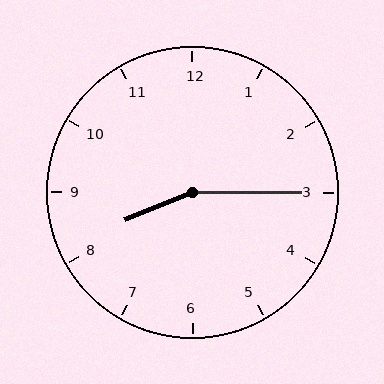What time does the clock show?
8:15.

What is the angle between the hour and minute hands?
Approximately 158 degrees.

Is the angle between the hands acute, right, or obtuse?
It is obtuse.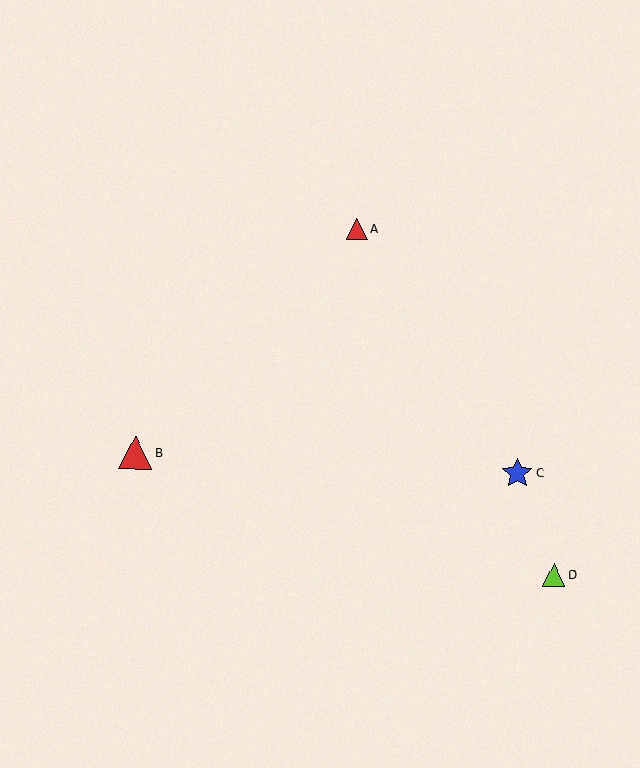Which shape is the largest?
The red triangle (labeled B) is the largest.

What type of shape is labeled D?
Shape D is a lime triangle.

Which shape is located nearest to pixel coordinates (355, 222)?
The red triangle (labeled A) at (356, 229) is nearest to that location.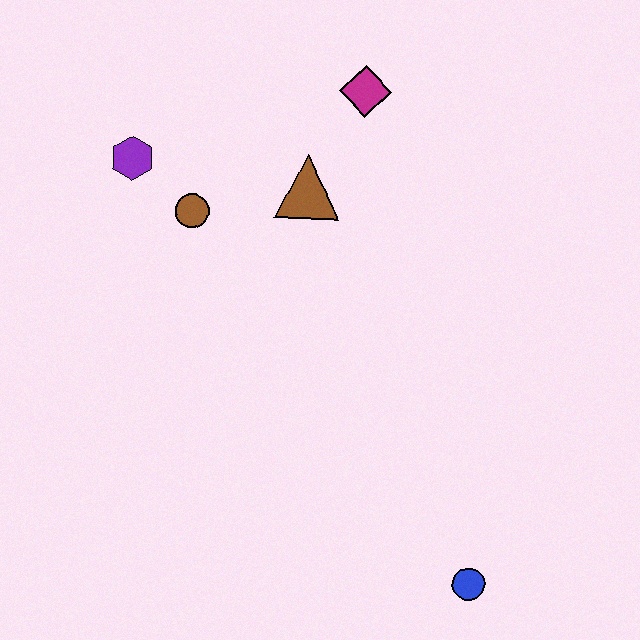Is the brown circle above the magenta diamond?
No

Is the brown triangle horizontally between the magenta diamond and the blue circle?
No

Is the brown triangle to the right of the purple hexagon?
Yes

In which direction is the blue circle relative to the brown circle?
The blue circle is below the brown circle.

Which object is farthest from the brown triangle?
The blue circle is farthest from the brown triangle.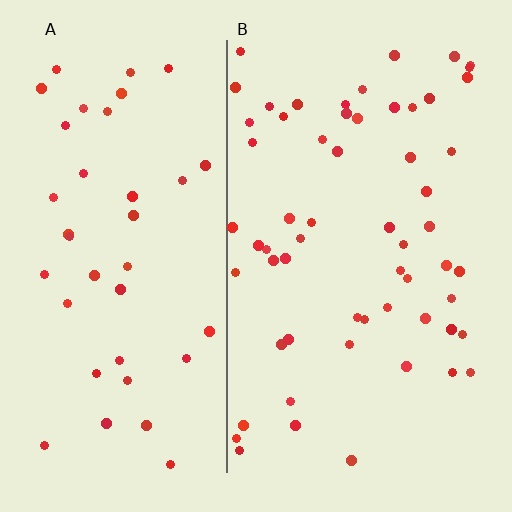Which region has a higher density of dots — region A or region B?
B (the right).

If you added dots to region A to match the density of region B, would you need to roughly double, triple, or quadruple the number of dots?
Approximately double.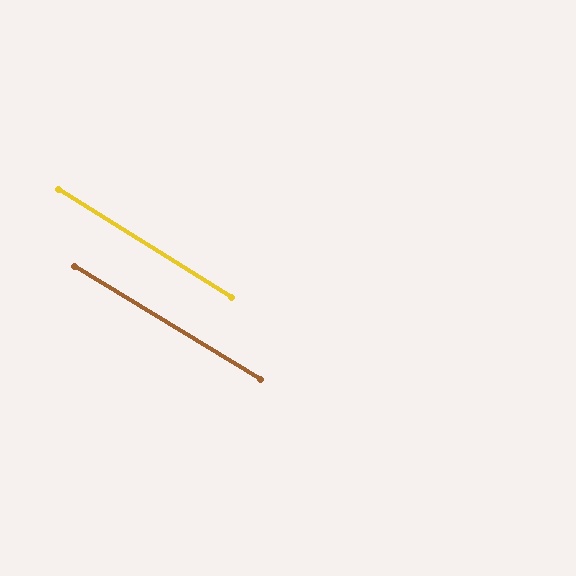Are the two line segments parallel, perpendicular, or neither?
Parallel — their directions differ by only 1.0°.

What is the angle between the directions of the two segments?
Approximately 1 degree.